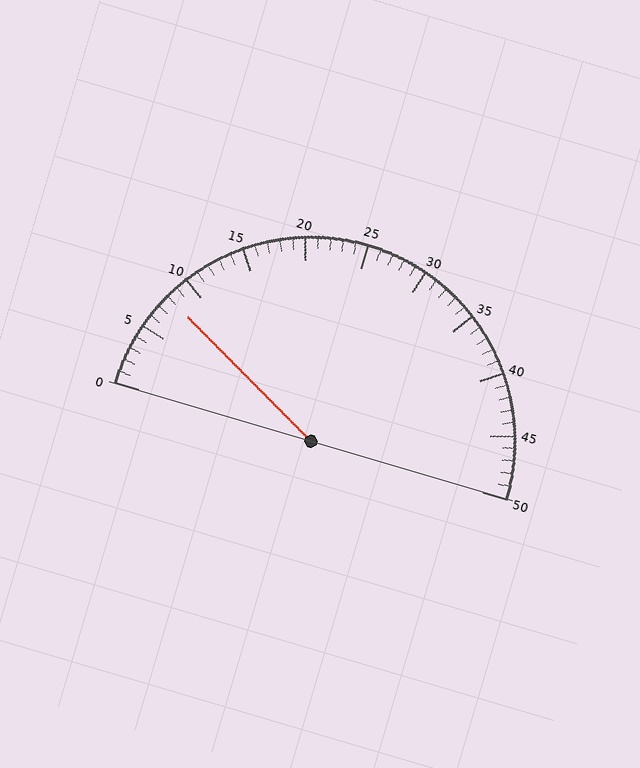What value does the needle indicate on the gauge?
The needle indicates approximately 8.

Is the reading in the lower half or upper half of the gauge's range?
The reading is in the lower half of the range (0 to 50).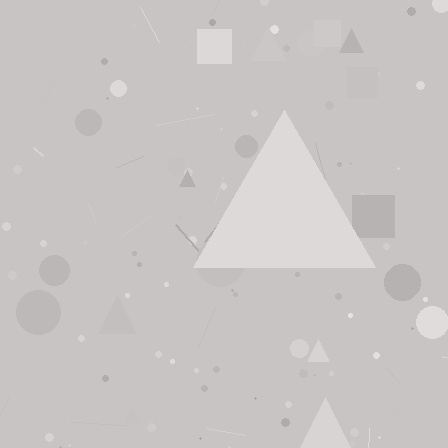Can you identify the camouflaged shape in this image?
The camouflaged shape is a triangle.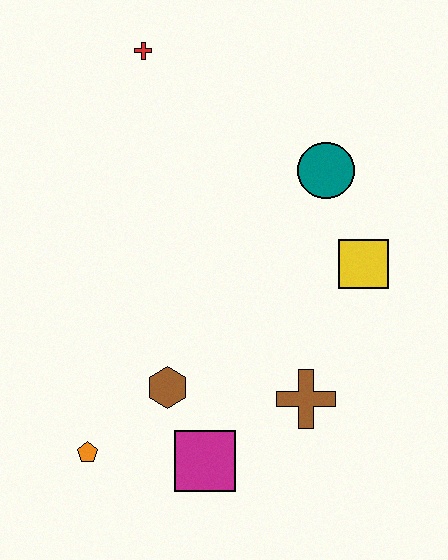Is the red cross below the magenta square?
No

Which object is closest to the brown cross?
The magenta square is closest to the brown cross.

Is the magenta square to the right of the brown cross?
No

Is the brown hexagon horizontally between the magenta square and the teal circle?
No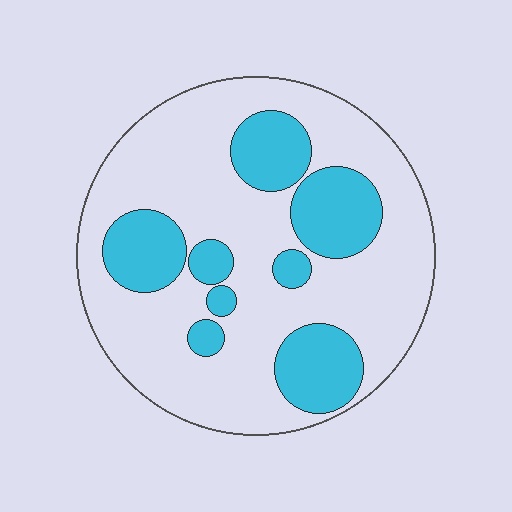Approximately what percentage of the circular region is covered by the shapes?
Approximately 30%.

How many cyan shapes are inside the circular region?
8.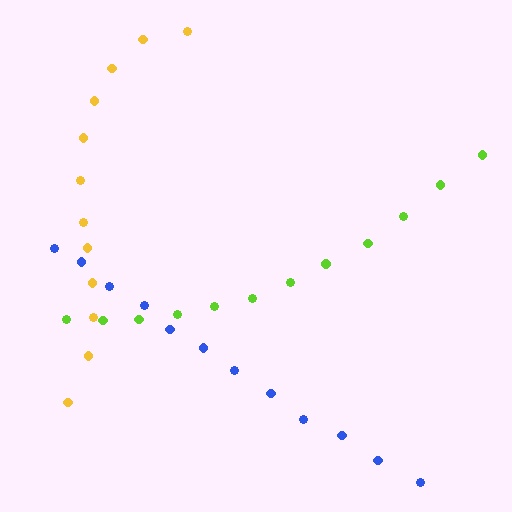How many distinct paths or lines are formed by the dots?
There are 3 distinct paths.